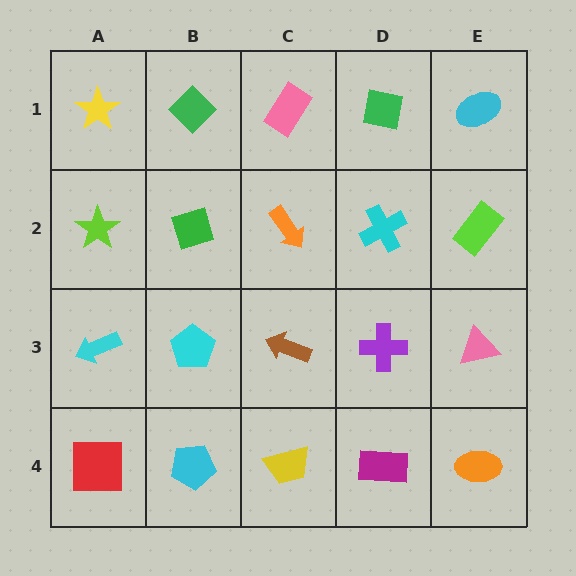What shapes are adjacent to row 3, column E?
A lime rectangle (row 2, column E), an orange ellipse (row 4, column E), a purple cross (row 3, column D).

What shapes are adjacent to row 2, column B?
A green diamond (row 1, column B), a cyan pentagon (row 3, column B), a lime star (row 2, column A), an orange arrow (row 2, column C).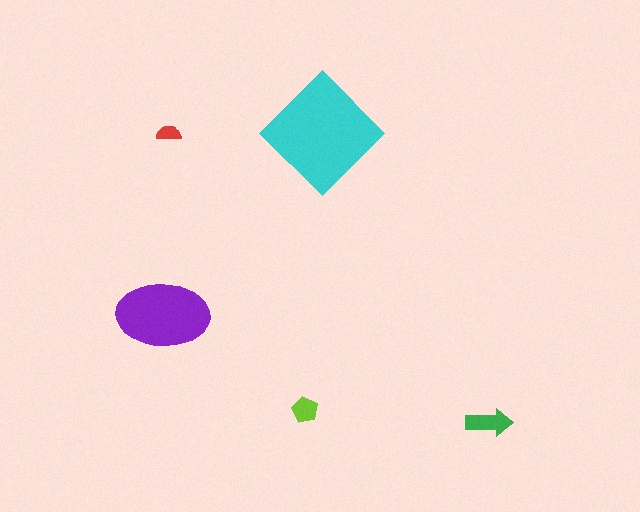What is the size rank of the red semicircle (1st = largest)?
5th.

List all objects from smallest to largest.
The red semicircle, the lime pentagon, the green arrow, the purple ellipse, the cyan diamond.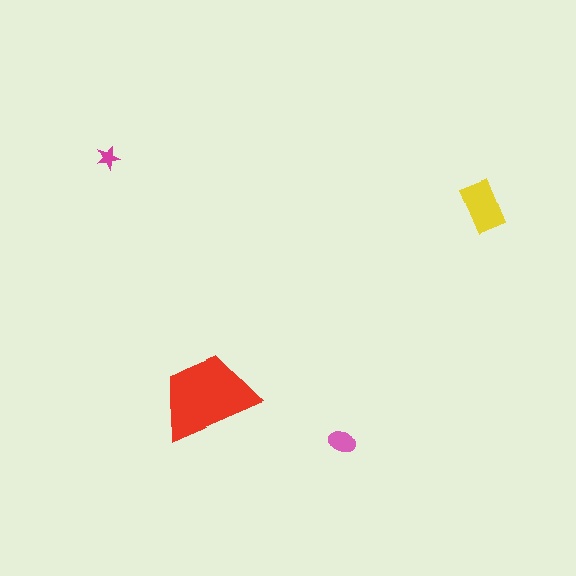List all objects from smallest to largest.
The magenta star, the pink ellipse, the yellow rectangle, the red trapezoid.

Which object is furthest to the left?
The magenta star is leftmost.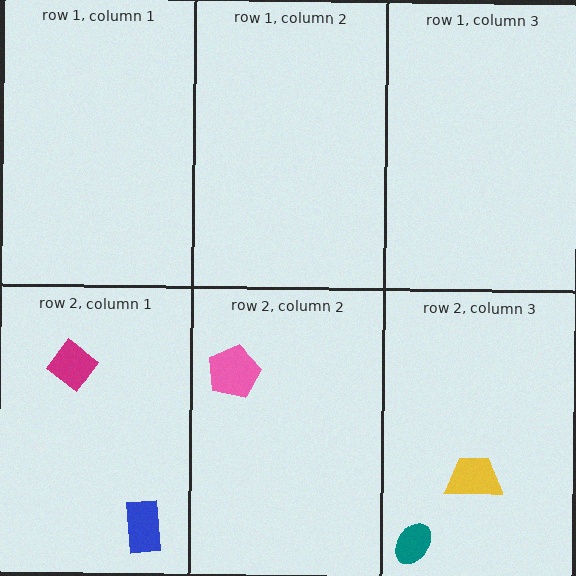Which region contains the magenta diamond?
The row 2, column 1 region.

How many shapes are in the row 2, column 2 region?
1.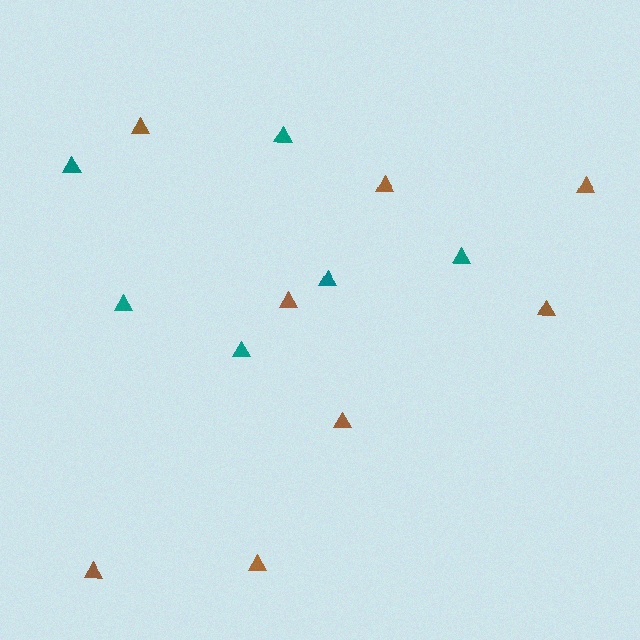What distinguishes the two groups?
There are 2 groups: one group of brown triangles (8) and one group of teal triangles (6).